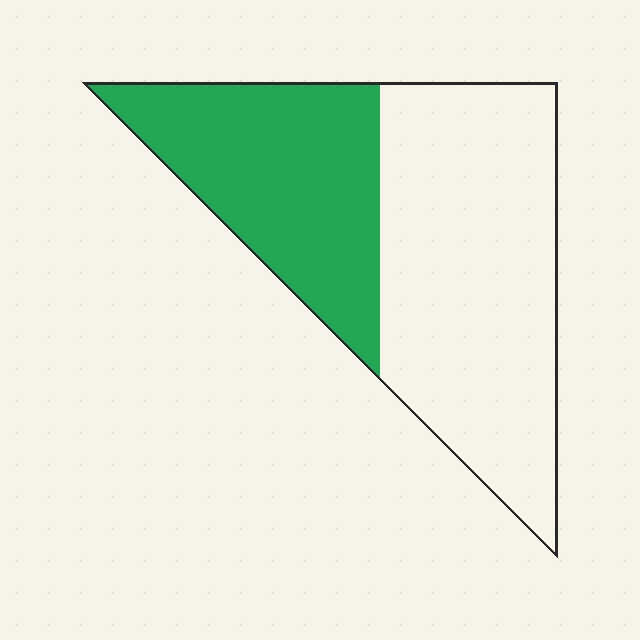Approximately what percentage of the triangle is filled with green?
Approximately 40%.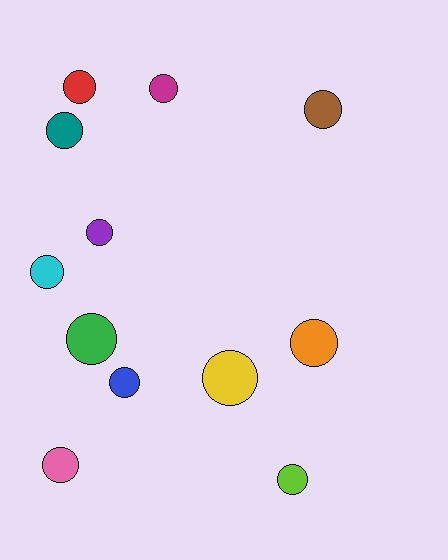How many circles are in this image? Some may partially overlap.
There are 12 circles.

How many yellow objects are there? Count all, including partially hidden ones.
There is 1 yellow object.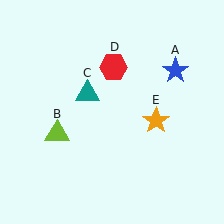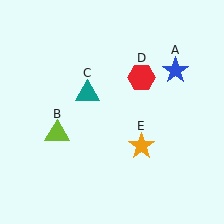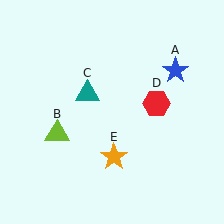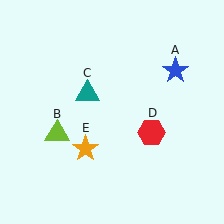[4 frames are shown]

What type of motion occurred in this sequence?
The red hexagon (object D), orange star (object E) rotated clockwise around the center of the scene.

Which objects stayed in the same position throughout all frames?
Blue star (object A) and lime triangle (object B) and teal triangle (object C) remained stationary.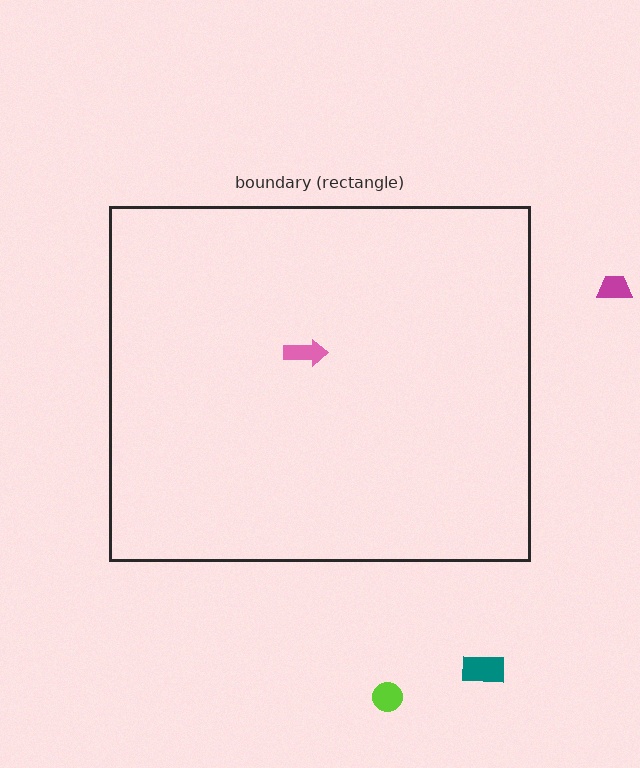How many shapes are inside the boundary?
1 inside, 3 outside.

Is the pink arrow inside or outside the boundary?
Inside.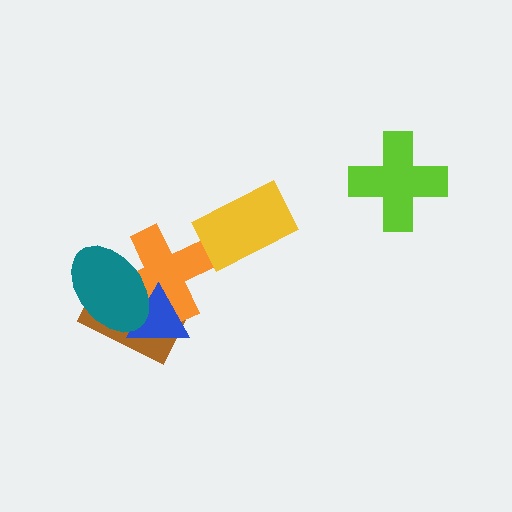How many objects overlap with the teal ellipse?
3 objects overlap with the teal ellipse.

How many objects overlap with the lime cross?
0 objects overlap with the lime cross.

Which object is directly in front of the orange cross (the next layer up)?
The blue triangle is directly in front of the orange cross.